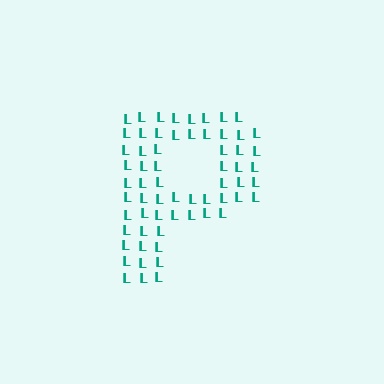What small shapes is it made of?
It is made of small letter L's.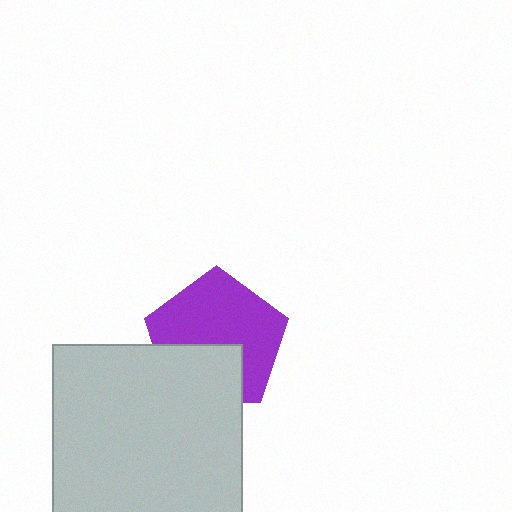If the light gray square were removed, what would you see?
You would see the complete purple pentagon.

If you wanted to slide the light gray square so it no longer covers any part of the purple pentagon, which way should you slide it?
Slide it down — that is the most direct way to separate the two shapes.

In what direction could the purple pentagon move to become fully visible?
The purple pentagon could move up. That would shift it out from behind the light gray square entirely.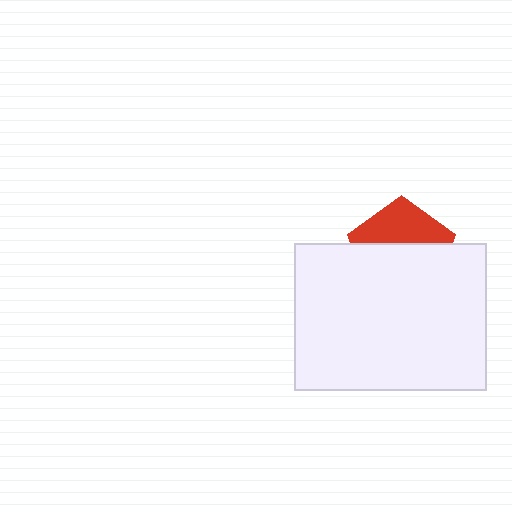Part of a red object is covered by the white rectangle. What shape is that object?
It is a pentagon.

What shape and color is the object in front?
The object in front is a white rectangle.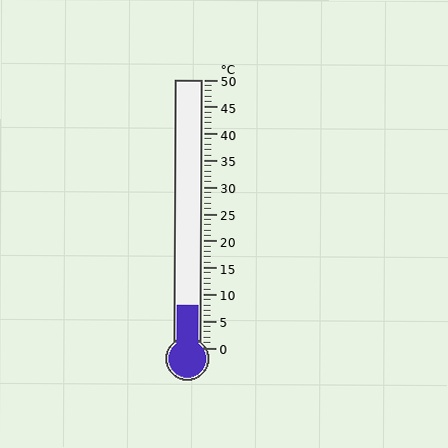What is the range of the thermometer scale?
The thermometer scale ranges from 0°C to 50°C.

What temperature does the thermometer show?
The thermometer shows approximately 8°C.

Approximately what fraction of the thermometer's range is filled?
The thermometer is filled to approximately 15% of its range.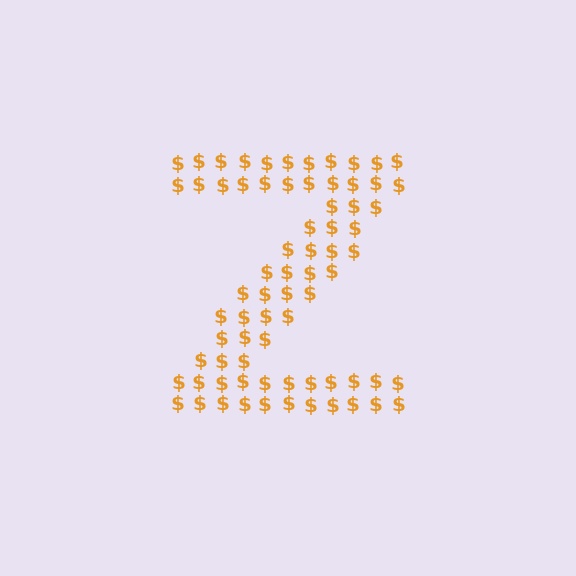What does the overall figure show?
The overall figure shows the letter Z.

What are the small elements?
The small elements are dollar signs.